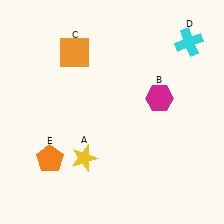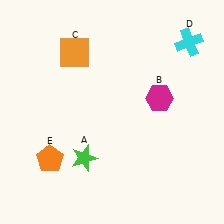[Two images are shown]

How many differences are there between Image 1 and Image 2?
There is 1 difference between the two images.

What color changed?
The star (A) changed from yellow in Image 1 to green in Image 2.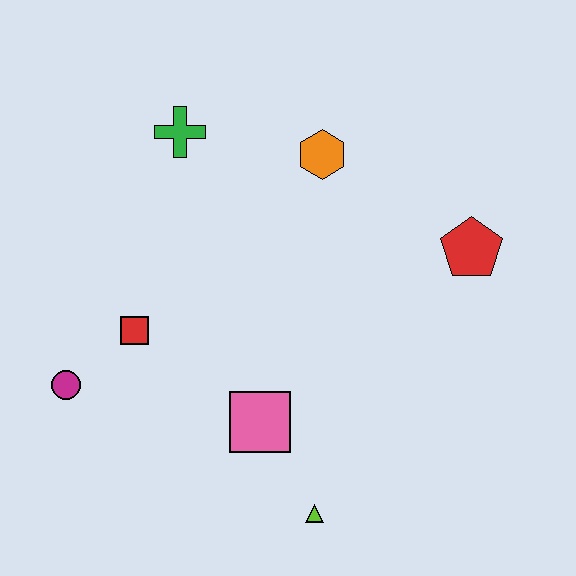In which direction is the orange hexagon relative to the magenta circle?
The orange hexagon is to the right of the magenta circle.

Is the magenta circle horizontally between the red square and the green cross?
No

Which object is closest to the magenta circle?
The red square is closest to the magenta circle.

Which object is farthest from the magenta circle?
The red pentagon is farthest from the magenta circle.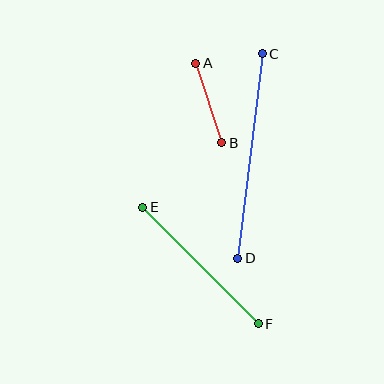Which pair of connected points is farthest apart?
Points C and D are farthest apart.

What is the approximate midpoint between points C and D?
The midpoint is at approximately (250, 156) pixels.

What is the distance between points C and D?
The distance is approximately 206 pixels.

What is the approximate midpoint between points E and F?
The midpoint is at approximately (201, 265) pixels.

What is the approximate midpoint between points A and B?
The midpoint is at approximately (209, 103) pixels.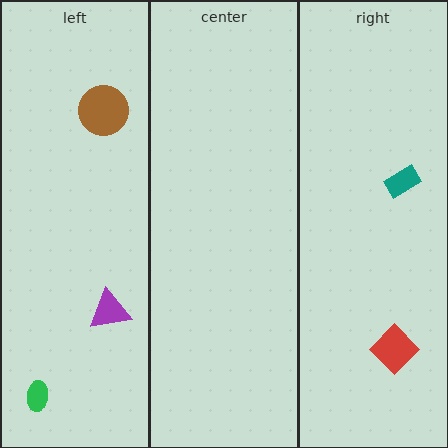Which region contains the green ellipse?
The left region.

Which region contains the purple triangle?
The left region.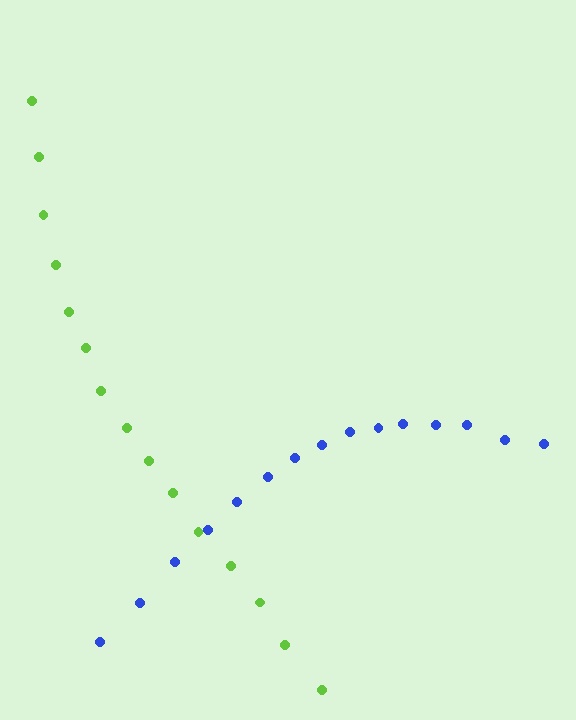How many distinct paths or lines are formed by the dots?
There are 2 distinct paths.